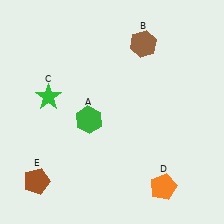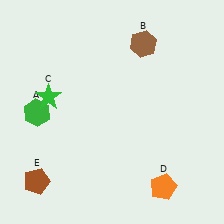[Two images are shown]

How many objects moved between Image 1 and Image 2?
1 object moved between the two images.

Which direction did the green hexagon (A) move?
The green hexagon (A) moved left.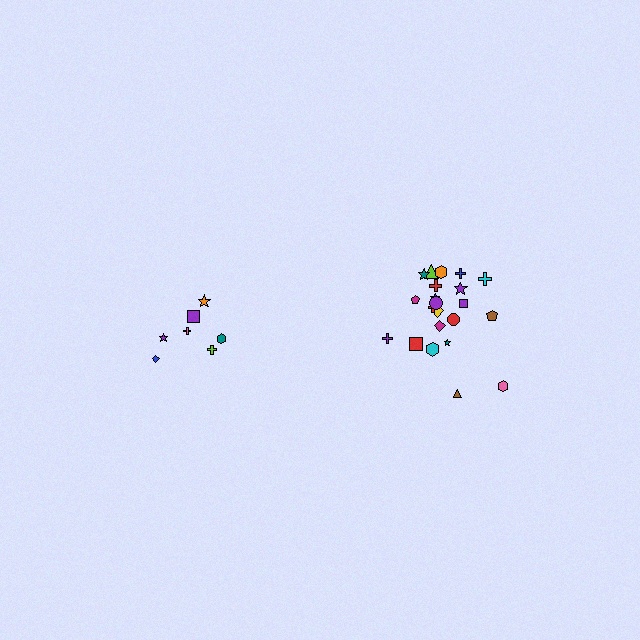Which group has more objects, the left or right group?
The right group.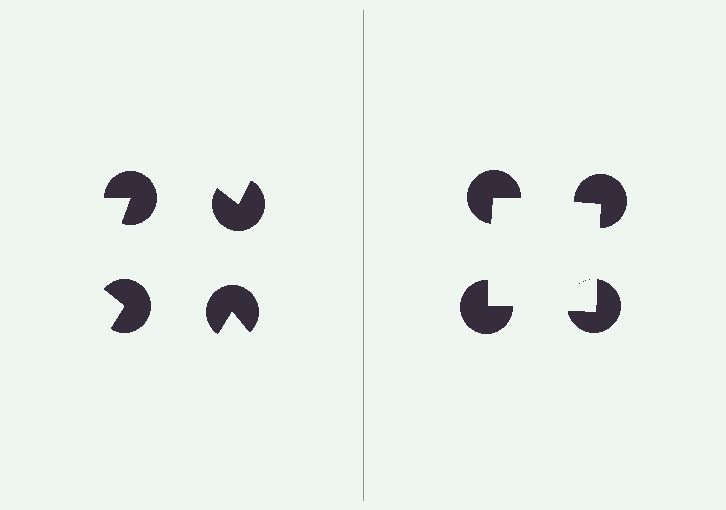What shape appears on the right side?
An illusory square.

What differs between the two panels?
The pac-man discs are positioned identically on both sides; only the wedge orientations differ. On the right they align to a square; on the left they are misaligned.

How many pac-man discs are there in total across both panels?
8 — 4 on each side.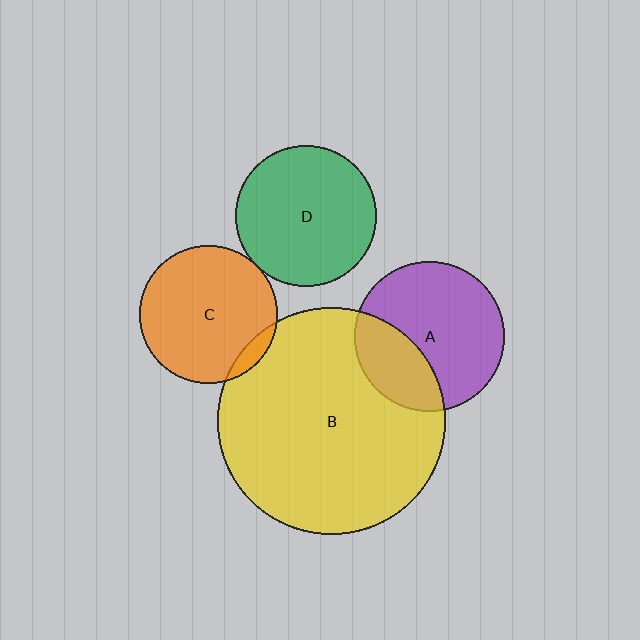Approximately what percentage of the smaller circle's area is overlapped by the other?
Approximately 5%.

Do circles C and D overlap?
Yes.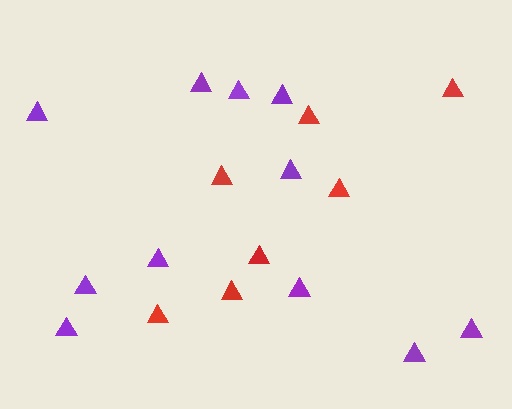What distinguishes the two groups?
There are 2 groups: one group of purple triangles (11) and one group of red triangles (7).